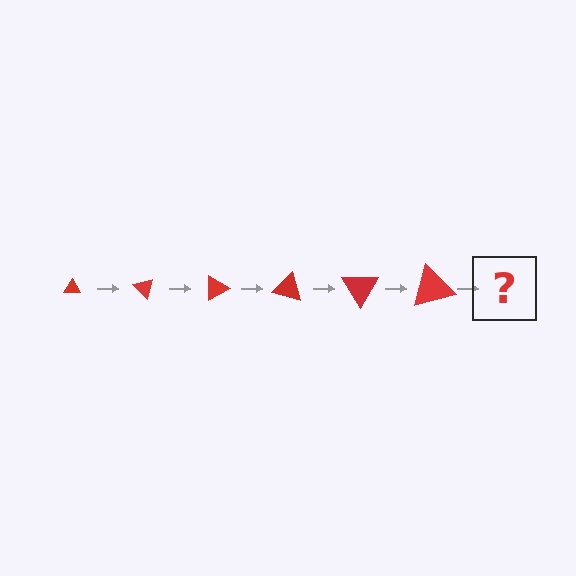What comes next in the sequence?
The next element should be a triangle, larger than the previous one and rotated 270 degrees from the start.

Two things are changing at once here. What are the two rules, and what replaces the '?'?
The two rules are that the triangle grows larger each step and it rotates 45 degrees each step. The '?' should be a triangle, larger than the previous one and rotated 270 degrees from the start.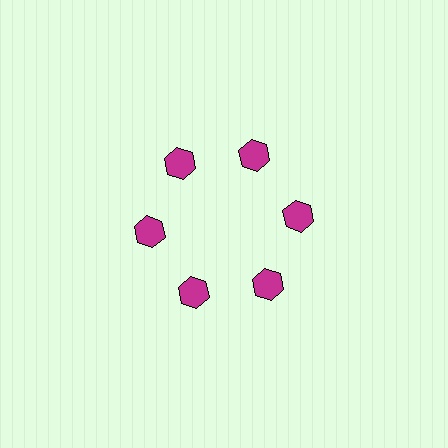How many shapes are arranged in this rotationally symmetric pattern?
There are 6 shapes, arranged in 6 groups of 1.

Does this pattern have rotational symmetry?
Yes, this pattern has 6-fold rotational symmetry. It looks the same after rotating 60 degrees around the center.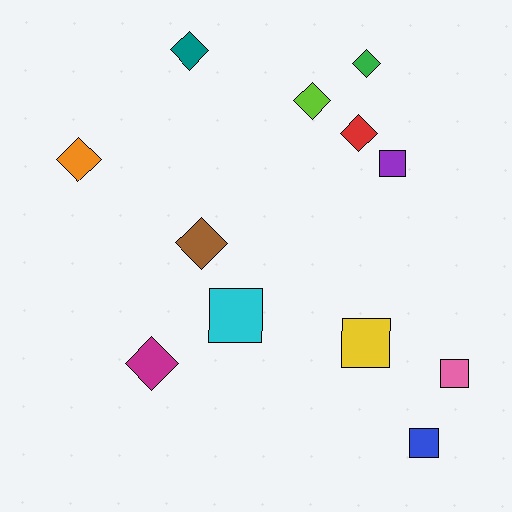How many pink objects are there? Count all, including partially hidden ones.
There is 1 pink object.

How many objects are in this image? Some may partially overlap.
There are 12 objects.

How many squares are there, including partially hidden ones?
There are 5 squares.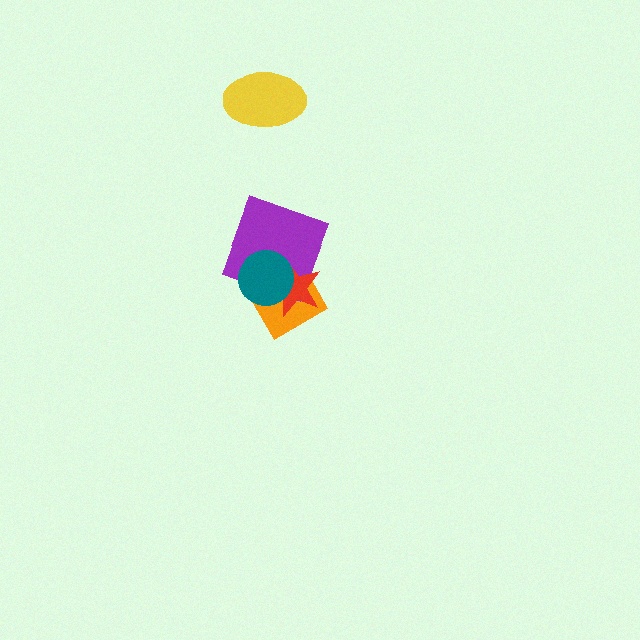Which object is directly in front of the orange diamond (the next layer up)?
The purple square is directly in front of the orange diamond.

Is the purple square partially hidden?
Yes, it is partially covered by another shape.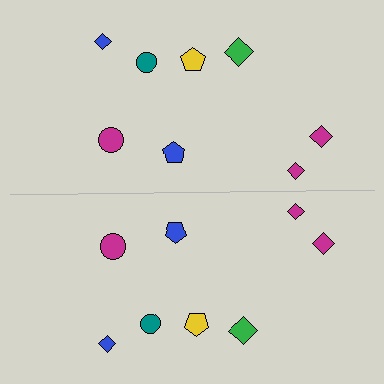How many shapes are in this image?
There are 16 shapes in this image.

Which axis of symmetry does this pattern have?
The pattern has a horizontal axis of symmetry running through the center of the image.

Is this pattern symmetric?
Yes, this pattern has bilateral (reflection) symmetry.